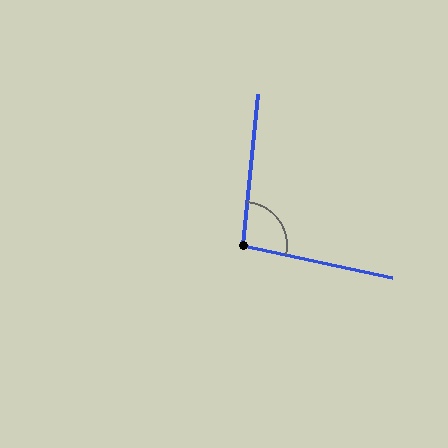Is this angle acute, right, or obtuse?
It is obtuse.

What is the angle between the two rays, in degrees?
Approximately 96 degrees.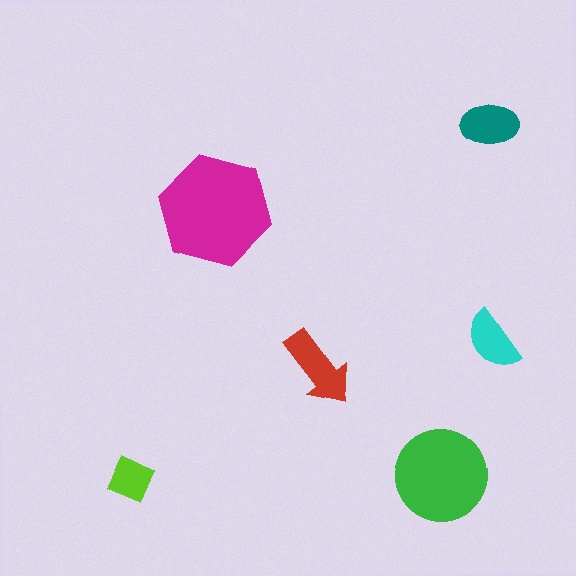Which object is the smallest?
The lime diamond.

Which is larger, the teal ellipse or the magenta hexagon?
The magenta hexagon.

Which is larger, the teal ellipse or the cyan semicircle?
The teal ellipse.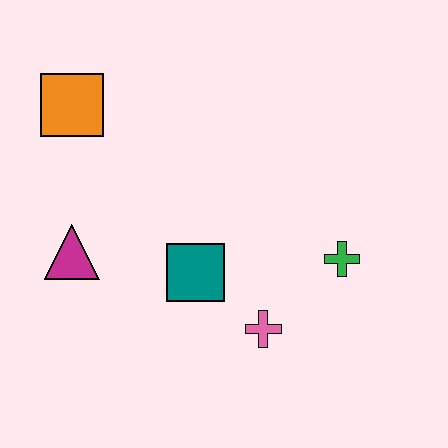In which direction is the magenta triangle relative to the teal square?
The magenta triangle is to the left of the teal square.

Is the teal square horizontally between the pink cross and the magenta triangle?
Yes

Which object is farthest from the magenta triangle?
The green cross is farthest from the magenta triangle.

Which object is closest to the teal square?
The pink cross is closest to the teal square.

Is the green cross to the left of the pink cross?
No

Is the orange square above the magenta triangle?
Yes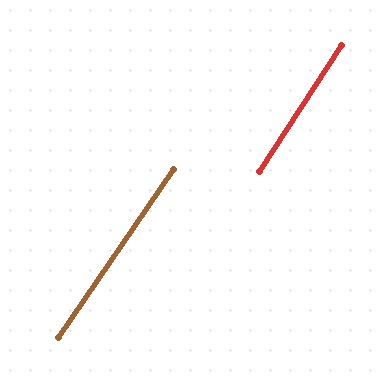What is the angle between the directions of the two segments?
Approximately 1 degree.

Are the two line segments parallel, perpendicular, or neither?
Parallel — their directions differ by only 1.2°.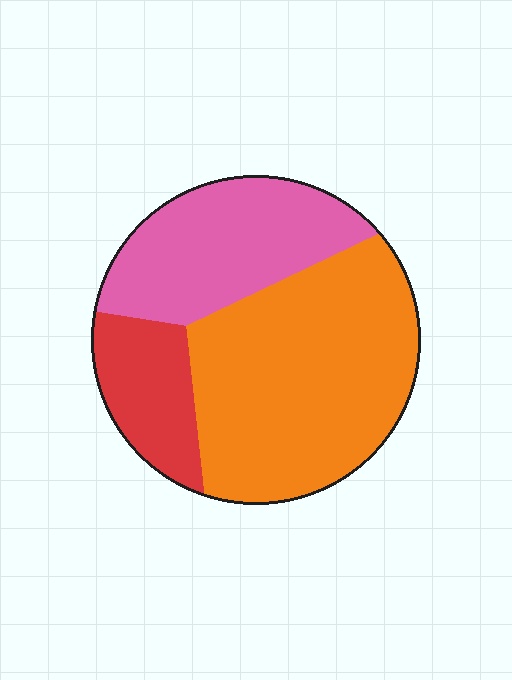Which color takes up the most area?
Orange, at roughly 55%.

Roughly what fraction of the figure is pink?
Pink covers about 30% of the figure.